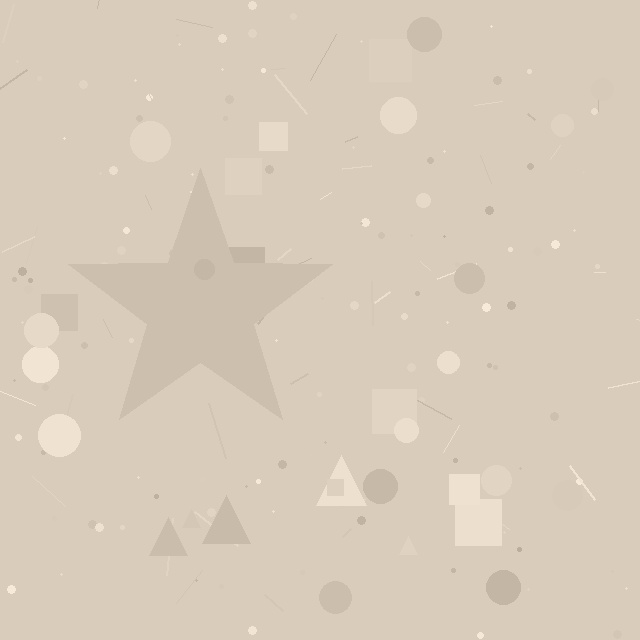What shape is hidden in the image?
A star is hidden in the image.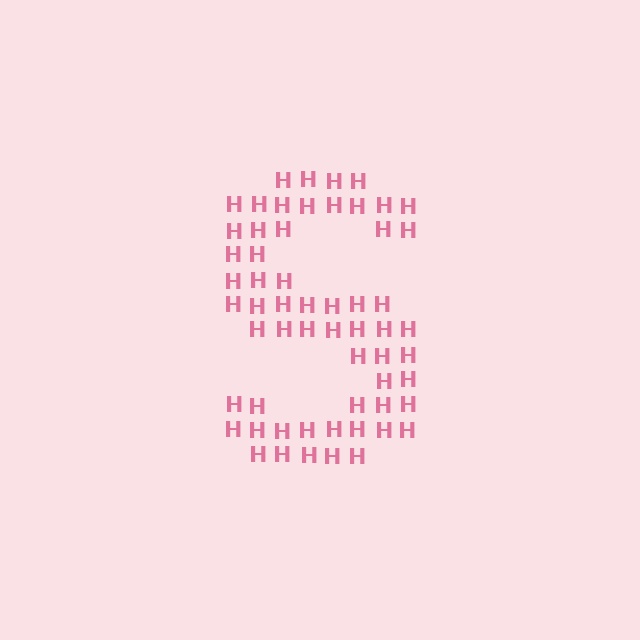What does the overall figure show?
The overall figure shows the letter S.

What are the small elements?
The small elements are letter H's.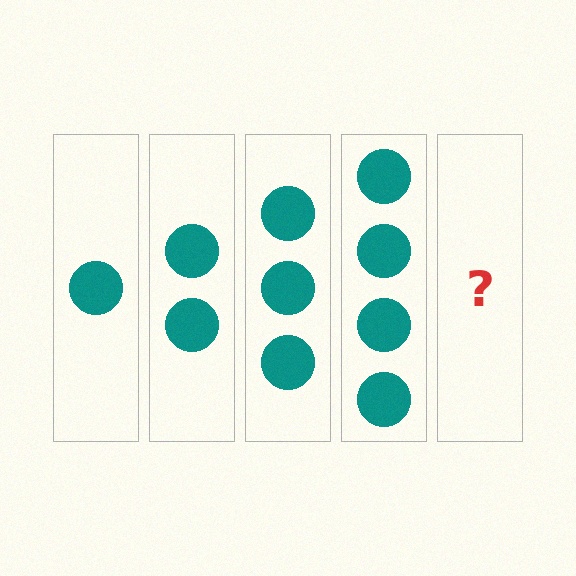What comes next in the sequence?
The next element should be 5 circles.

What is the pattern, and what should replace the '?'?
The pattern is that each step adds one more circle. The '?' should be 5 circles.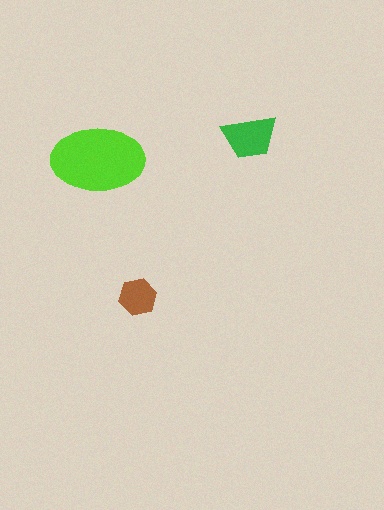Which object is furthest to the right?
The green trapezoid is rightmost.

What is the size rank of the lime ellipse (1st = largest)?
1st.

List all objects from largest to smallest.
The lime ellipse, the green trapezoid, the brown hexagon.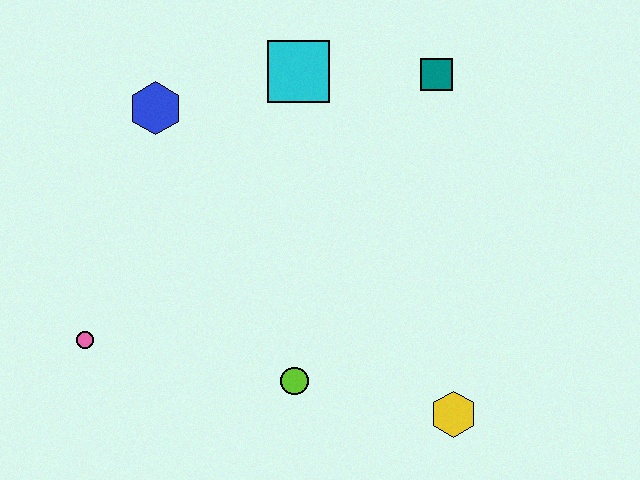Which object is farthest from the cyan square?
The yellow hexagon is farthest from the cyan square.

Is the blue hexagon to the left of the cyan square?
Yes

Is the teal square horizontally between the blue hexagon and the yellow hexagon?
Yes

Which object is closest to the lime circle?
The yellow hexagon is closest to the lime circle.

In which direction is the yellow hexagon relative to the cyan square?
The yellow hexagon is below the cyan square.